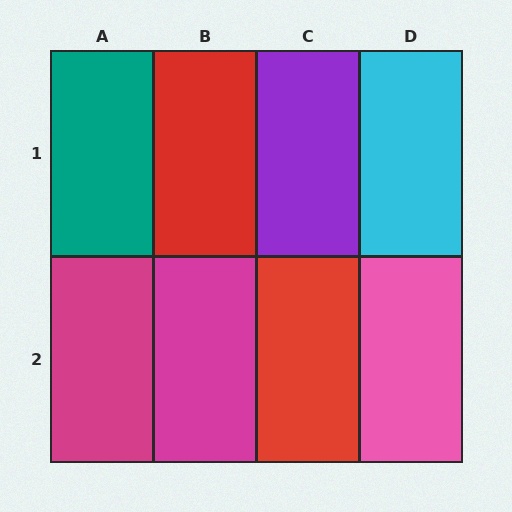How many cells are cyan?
1 cell is cyan.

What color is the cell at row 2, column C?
Red.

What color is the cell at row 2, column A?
Magenta.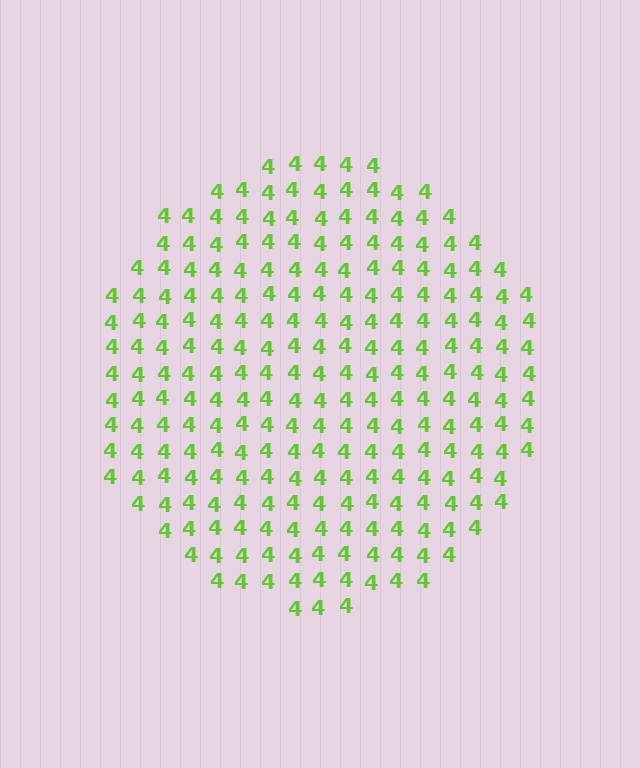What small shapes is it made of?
It is made of small digit 4's.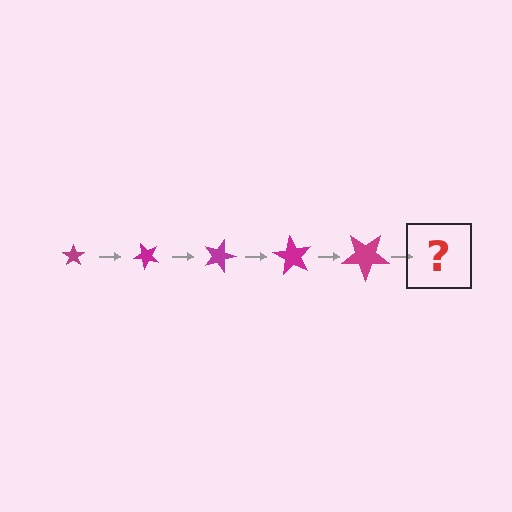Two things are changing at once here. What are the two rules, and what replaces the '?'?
The two rules are that the star grows larger each step and it rotates 45 degrees each step. The '?' should be a star, larger than the previous one and rotated 225 degrees from the start.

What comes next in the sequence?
The next element should be a star, larger than the previous one and rotated 225 degrees from the start.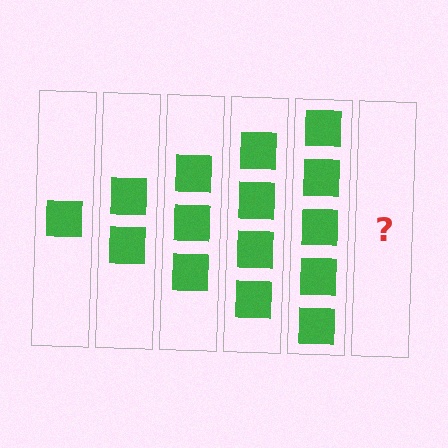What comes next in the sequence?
The next element should be 6 squares.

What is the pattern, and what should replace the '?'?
The pattern is that each step adds one more square. The '?' should be 6 squares.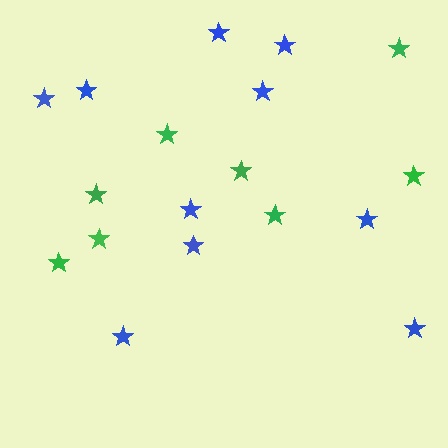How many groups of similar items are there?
There are 2 groups: one group of blue stars (10) and one group of green stars (8).